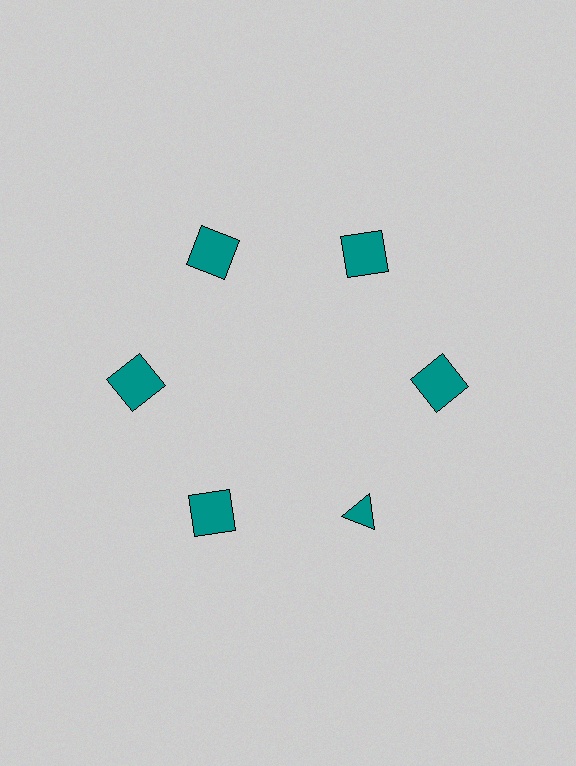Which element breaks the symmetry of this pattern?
The teal triangle at roughly the 5 o'clock position breaks the symmetry. All other shapes are teal squares.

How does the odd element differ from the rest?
It has a different shape: triangle instead of square.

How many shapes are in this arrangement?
There are 6 shapes arranged in a ring pattern.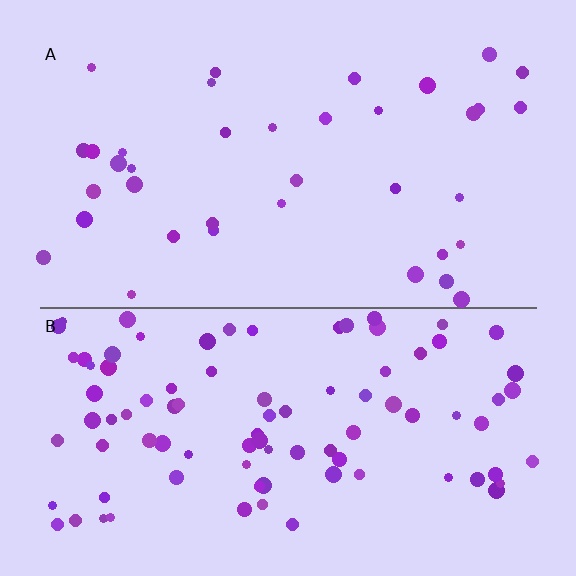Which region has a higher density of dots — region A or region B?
B (the bottom).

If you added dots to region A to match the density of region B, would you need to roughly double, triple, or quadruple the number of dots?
Approximately triple.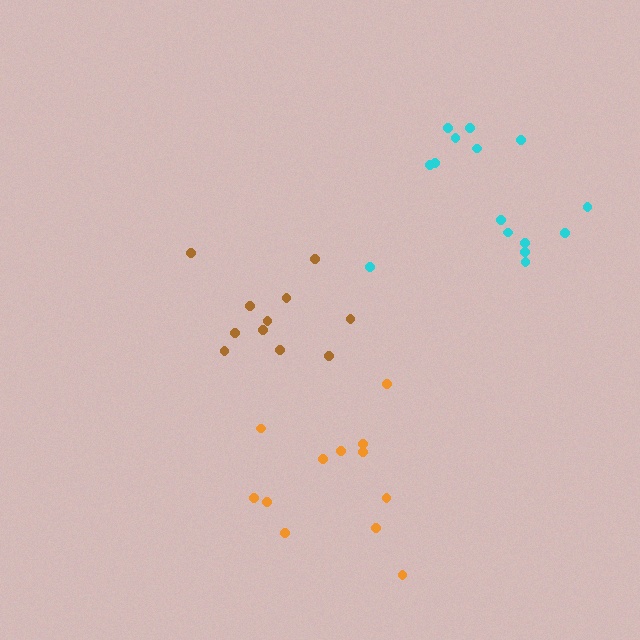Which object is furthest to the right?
The cyan cluster is rightmost.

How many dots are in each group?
Group 1: 12 dots, Group 2: 11 dots, Group 3: 15 dots (38 total).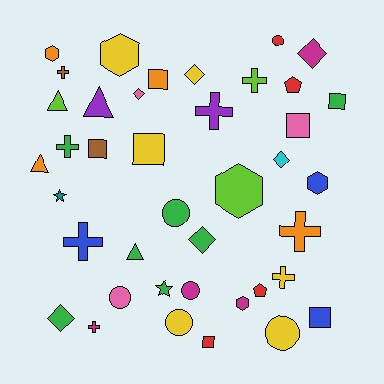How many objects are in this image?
There are 40 objects.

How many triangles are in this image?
There are 4 triangles.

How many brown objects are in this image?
There are 2 brown objects.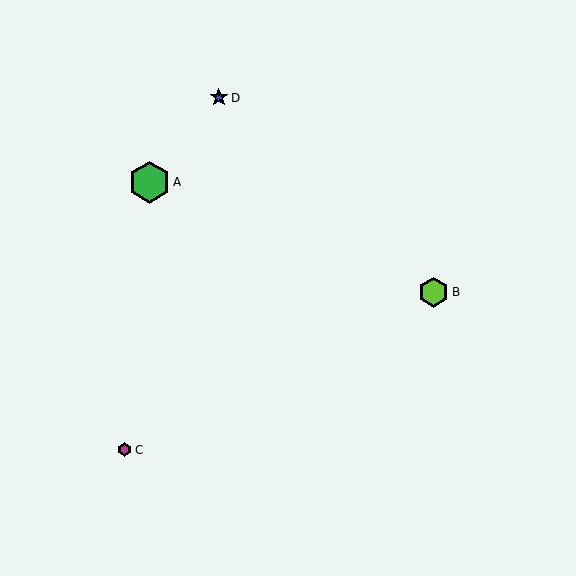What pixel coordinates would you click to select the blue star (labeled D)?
Click at (219, 98) to select the blue star D.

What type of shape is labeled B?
Shape B is a lime hexagon.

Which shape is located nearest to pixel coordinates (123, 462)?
The magenta hexagon (labeled C) at (125, 450) is nearest to that location.